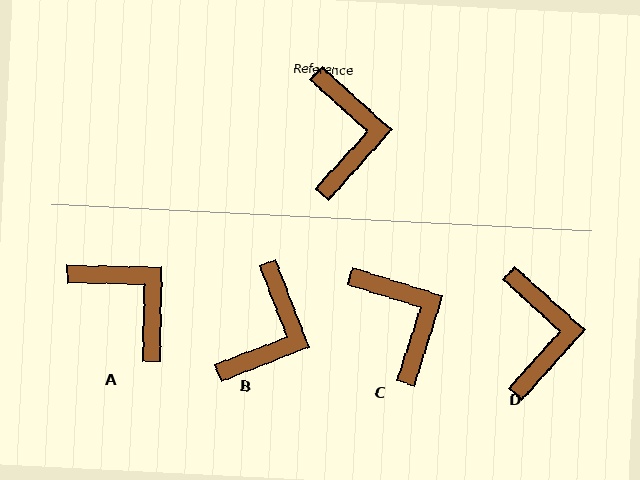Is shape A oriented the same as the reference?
No, it is off by about 41 degrees.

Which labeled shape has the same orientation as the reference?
D.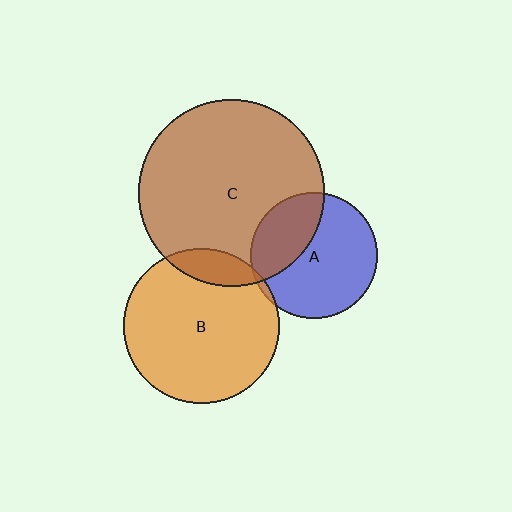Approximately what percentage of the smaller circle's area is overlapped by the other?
Approximately 35%.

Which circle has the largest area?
Circle C (brown).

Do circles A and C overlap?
Yes.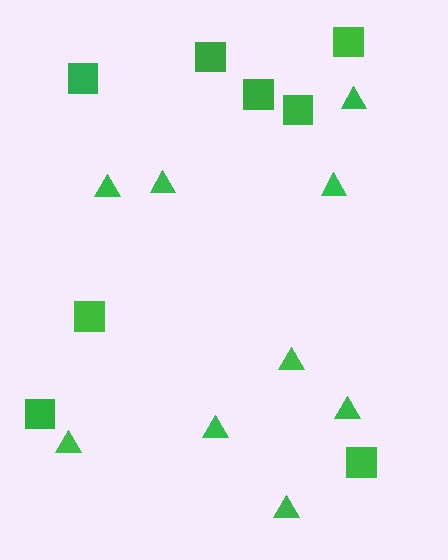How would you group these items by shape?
There are 2 groups: one group of triangles (9) and one group of squares (8).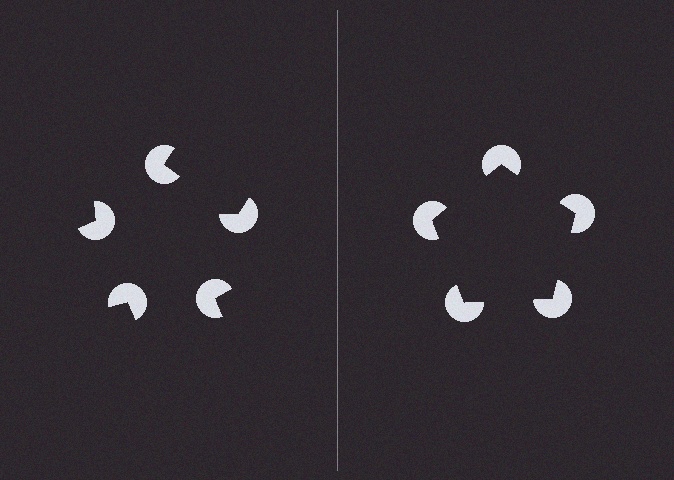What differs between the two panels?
The pac-man discs are positioned identically on both sides; only the wedge orientations differ. On the right they align to a pentagon; on the left they are misaligned.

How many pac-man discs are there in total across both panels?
10 — 5 on each side.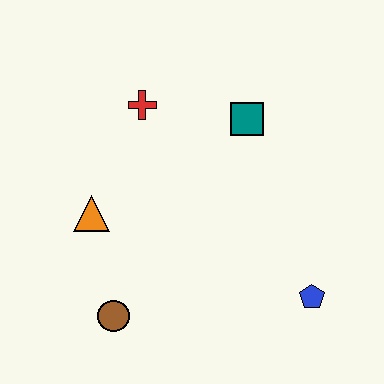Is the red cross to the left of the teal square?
Yes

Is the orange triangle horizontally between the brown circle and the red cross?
No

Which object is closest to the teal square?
The red cross is closest to the teal square.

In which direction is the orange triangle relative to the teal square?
The orange triangle is to the left of the teal square.